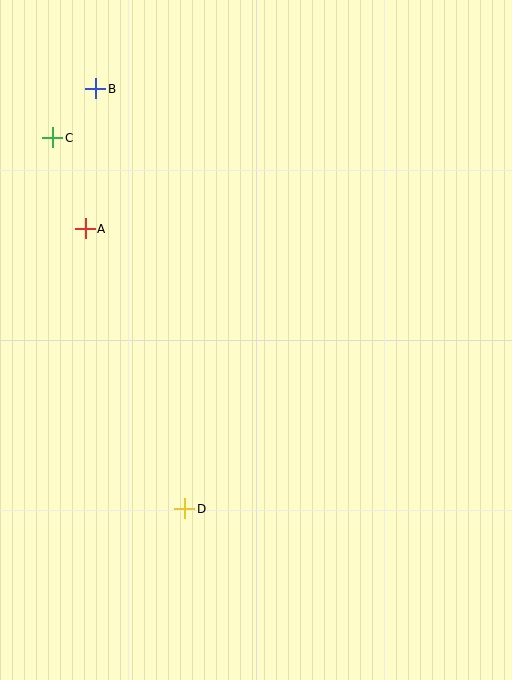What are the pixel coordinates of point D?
Point D is at (185, 509).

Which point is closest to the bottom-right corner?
Point D is closest to the bottom-right corner.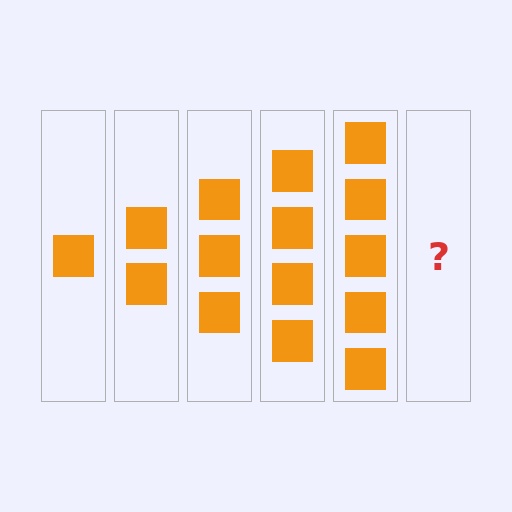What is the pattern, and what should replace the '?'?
The pattern is that each step adds one more square. The '?' should be 6 squares.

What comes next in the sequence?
The next element should be 6 squares.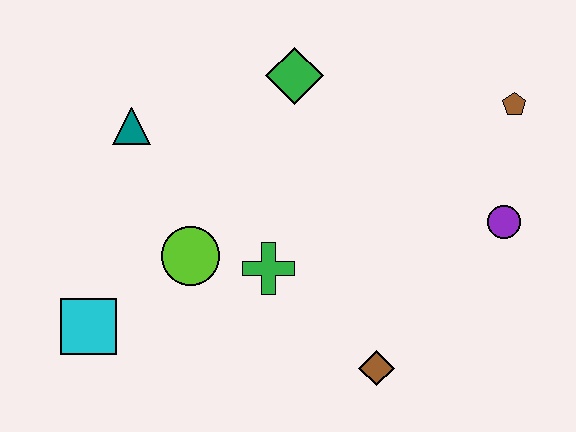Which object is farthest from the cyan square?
The brown pentagon is farthest from the cyan square.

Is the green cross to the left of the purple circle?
Yes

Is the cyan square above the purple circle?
No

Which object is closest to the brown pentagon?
The purple circle is closest to the brown pentagon.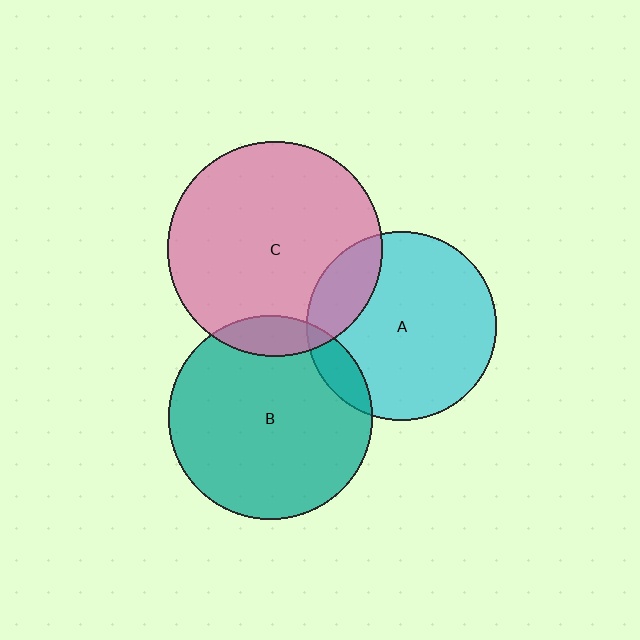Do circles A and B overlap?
Yes.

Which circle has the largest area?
Circle C (pink).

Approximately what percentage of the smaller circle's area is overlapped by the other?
Approximately 10%.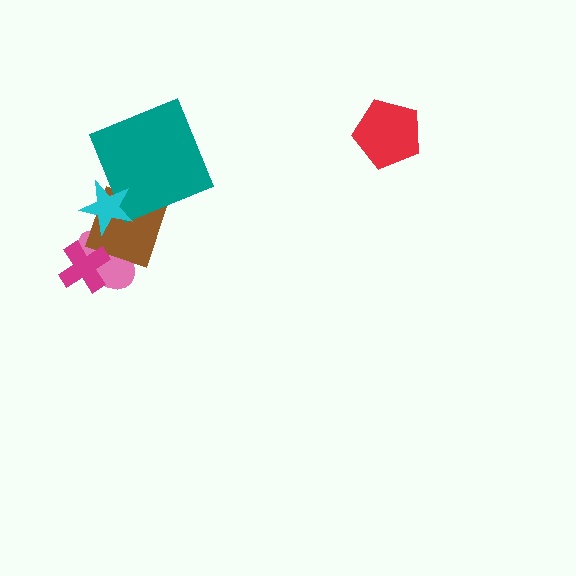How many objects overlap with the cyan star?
3 objects overlap with the cyan star.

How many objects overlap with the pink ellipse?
3 objects overlap with the pink ellipse.